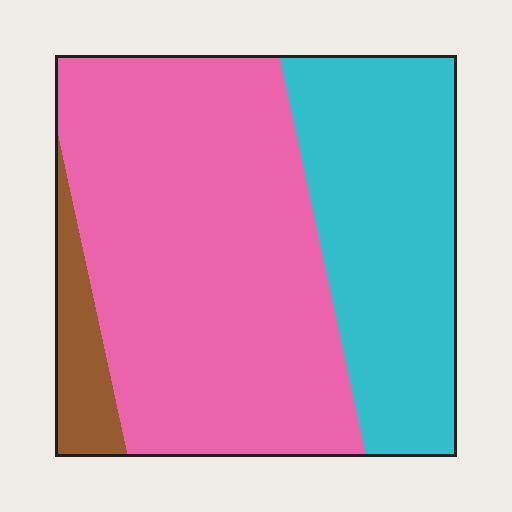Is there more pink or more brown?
Pink.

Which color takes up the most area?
Pink, at roughly 60%.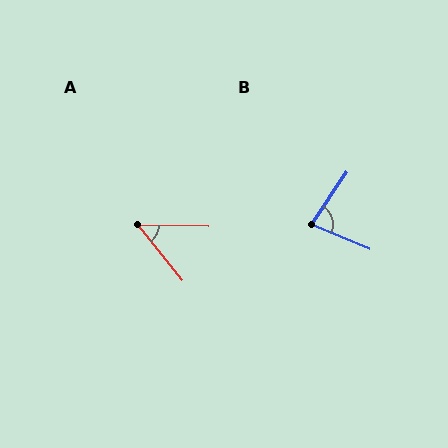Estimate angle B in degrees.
Approximately 79 degrees.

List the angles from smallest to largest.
A (50°), B (79°).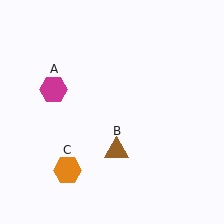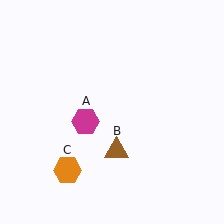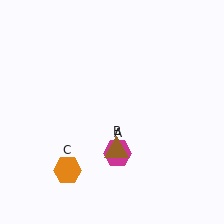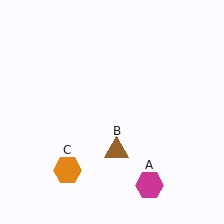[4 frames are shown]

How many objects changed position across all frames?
1 object changed position: magenta hexagon (object A).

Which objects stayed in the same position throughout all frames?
Brown triangle (object B) and orange hexagon (object C) remained stationary.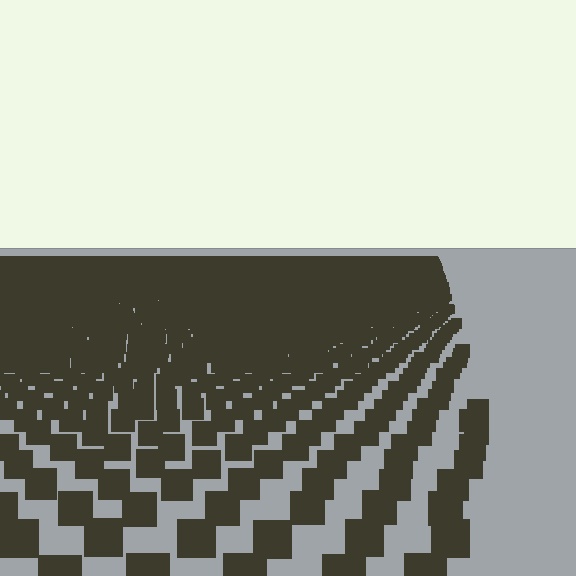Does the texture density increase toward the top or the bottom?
Density increases toward the top.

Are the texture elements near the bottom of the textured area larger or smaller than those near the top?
Larger. Near the bottom, elements are closer to the viewer and appear at a bigger on-screen size.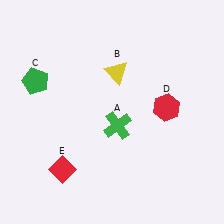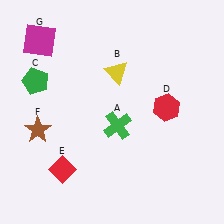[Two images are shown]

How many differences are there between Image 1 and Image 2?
There are 2 differences between the two images.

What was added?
A brown star (F), a magenta square (G) were added in Image 2.